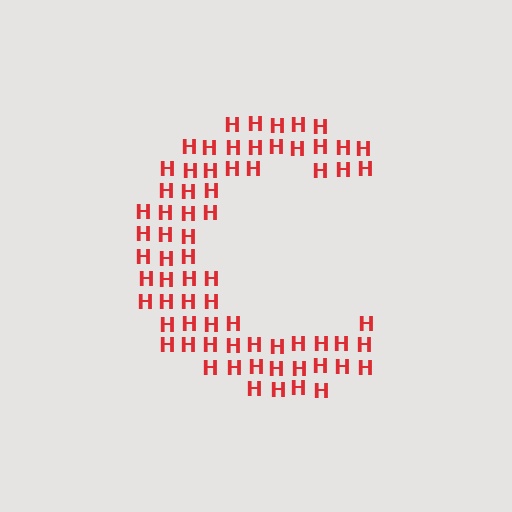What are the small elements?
The small elements are letter H's.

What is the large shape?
The large shape is the letter C.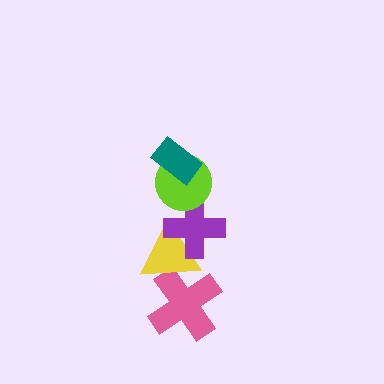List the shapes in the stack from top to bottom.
From top to bottom: the teal rectangle, the lime circle, the purple cross, the yellow triangle, the pink cross.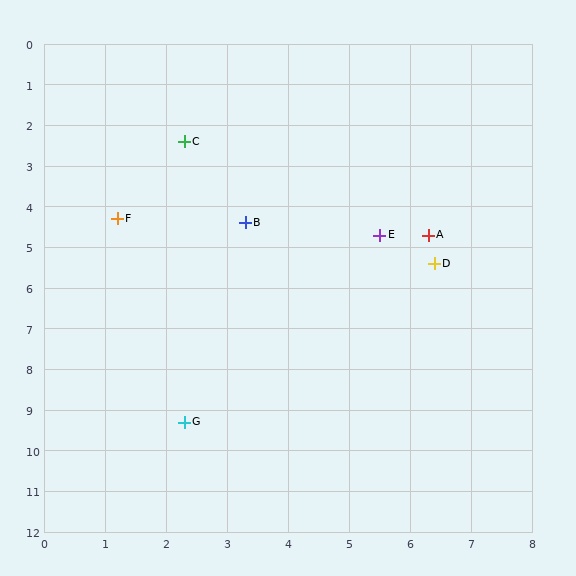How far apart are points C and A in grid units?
Points C and A are about 4.6 grid units apart.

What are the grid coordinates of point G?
Point G is at approximately (2.3, 9.3).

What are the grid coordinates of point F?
Point F is at approximately (1.2, 4.3).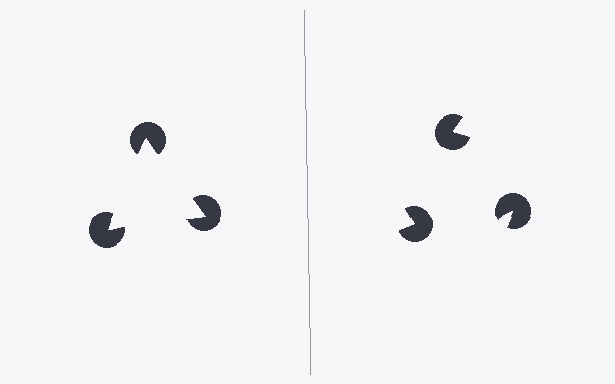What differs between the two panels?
The pac-man discs are positioned identically on both sides; only the wedge orientations differ. On the left they align to a triangle; on the right they are misaligned.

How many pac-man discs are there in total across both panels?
6 — 3 on each side.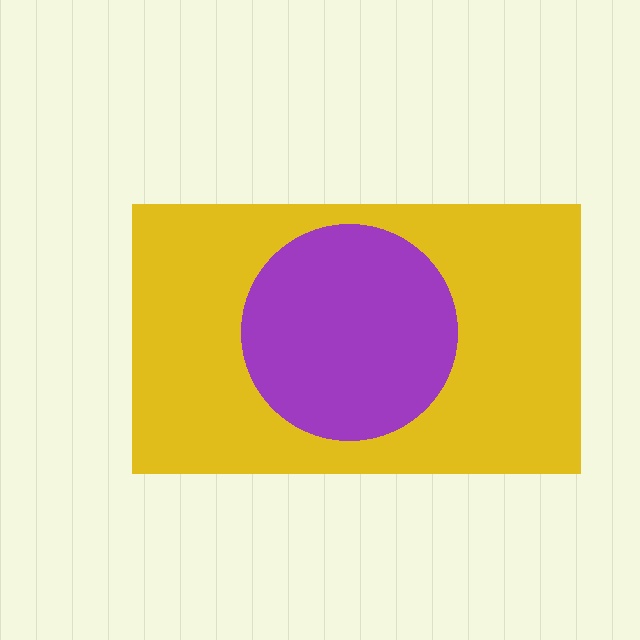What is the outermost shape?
The yellow rectangle.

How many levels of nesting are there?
2.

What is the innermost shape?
The purple circle.